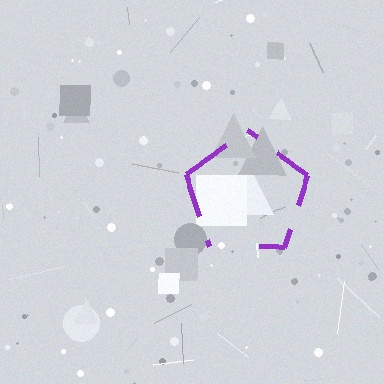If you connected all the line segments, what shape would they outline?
They would outline a pentagon.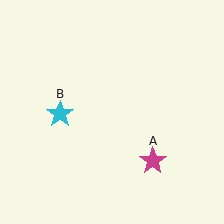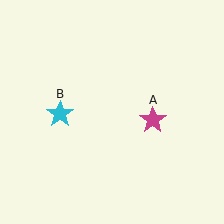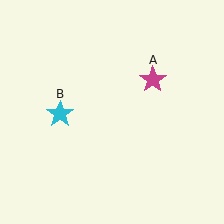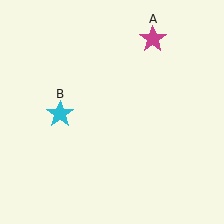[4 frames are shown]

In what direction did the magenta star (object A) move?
The magenta star (object A) moved up.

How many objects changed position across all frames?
1 object changed position: magenta star (object A).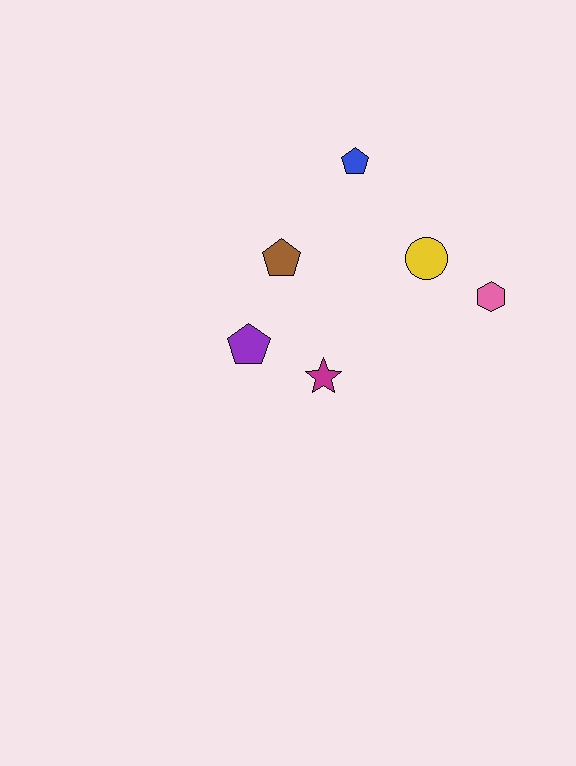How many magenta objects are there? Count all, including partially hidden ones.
There is 1 magenta object.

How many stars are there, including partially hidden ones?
There is 1 star.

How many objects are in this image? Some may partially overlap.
There are 6 objects.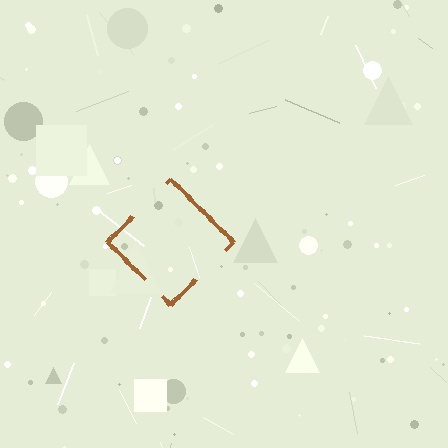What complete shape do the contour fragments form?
The contour fragments form a diamond.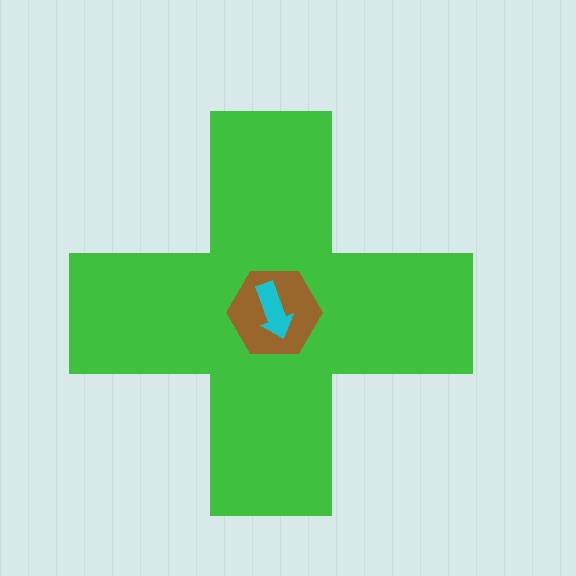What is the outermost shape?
The green cross.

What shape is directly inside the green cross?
The brown hexagon.